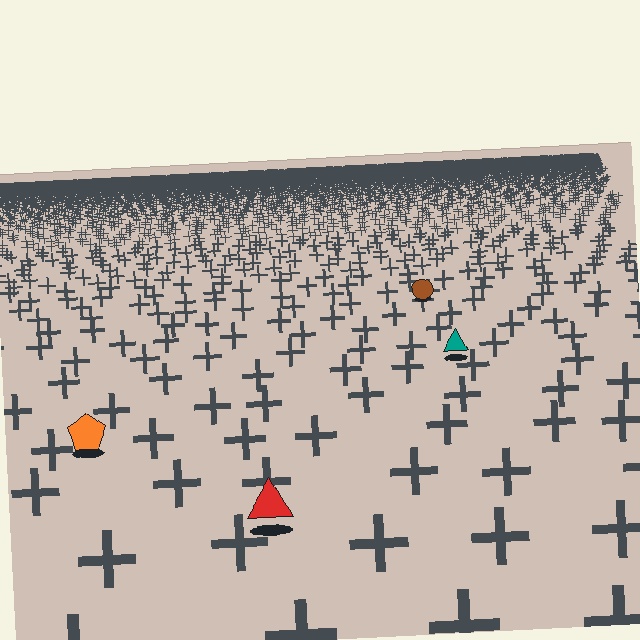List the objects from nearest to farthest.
From nearest to farthest: the red triangle, the orange pentagon, the teal triangle, the brown circle.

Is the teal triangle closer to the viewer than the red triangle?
No. The red triangle is closer — you can tell from the texture gradient: the ground texture is coarser near it.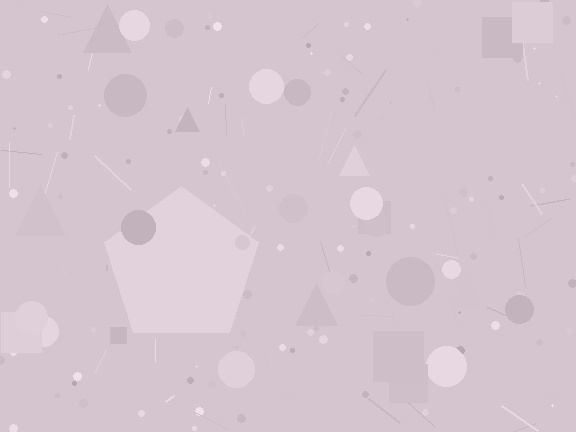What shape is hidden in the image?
A pentagon is hidden in the image.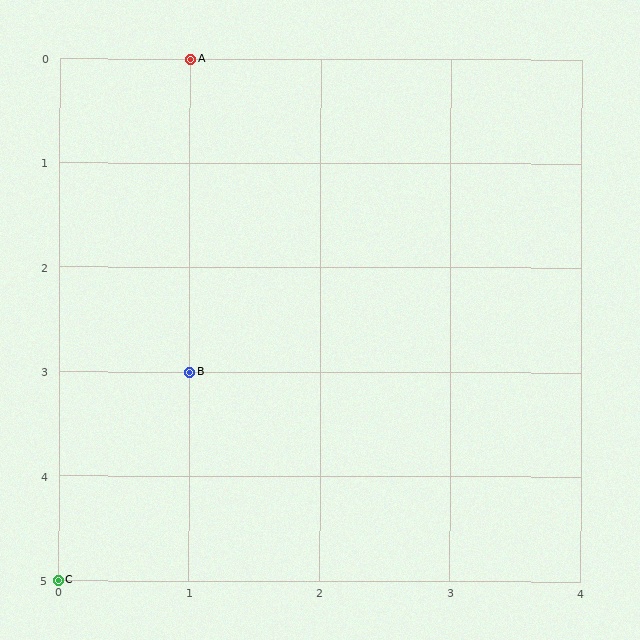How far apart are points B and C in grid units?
Points B and C are 1 column and 2 rows apart (about 2.2 grid units diagonally).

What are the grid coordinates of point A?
Point A is at grid coordinates (1, 0).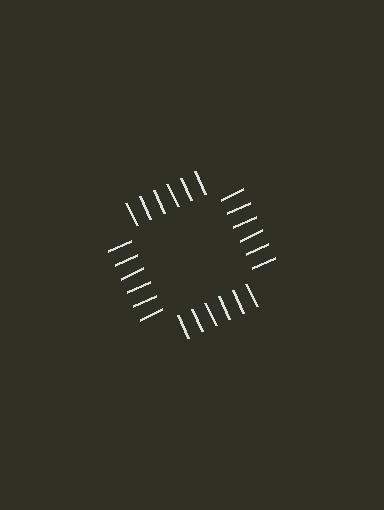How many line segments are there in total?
24 — 6 along each of the 4 edges.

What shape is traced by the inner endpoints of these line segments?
An illusory square — the line segments terminate on its edges but no continuous stroke is drawn.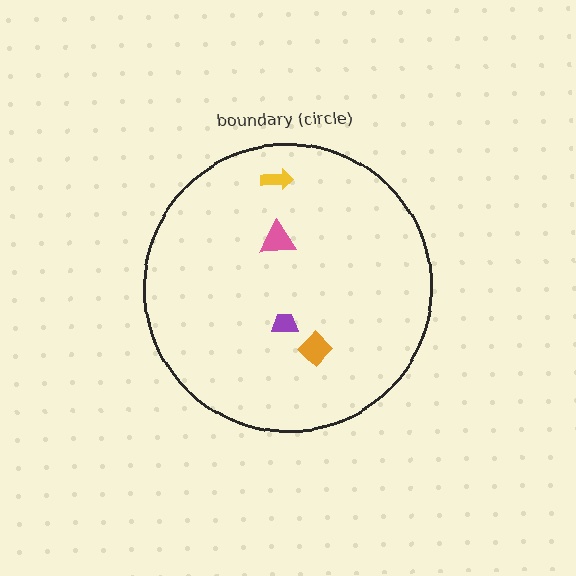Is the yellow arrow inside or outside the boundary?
Inside.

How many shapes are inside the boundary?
4 inside, 0 outside.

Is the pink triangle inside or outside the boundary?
Inside.